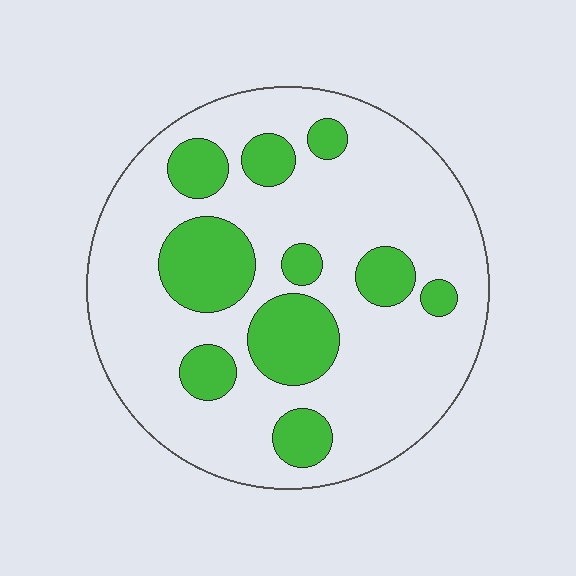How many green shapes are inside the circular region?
10.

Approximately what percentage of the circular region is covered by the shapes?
Approximately 25%.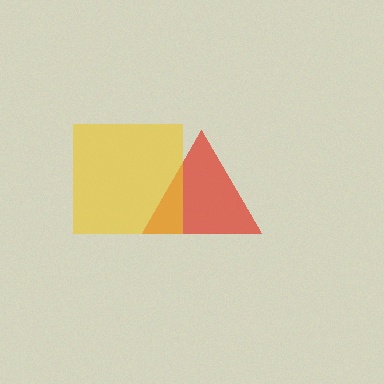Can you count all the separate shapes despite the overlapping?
Yes, there are 2 separate shapes.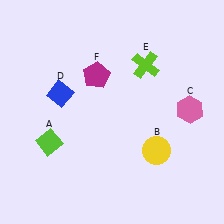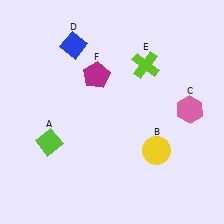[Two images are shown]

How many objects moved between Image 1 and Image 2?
1 object moved between the two images.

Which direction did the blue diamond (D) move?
The blue diamond (D) moved up.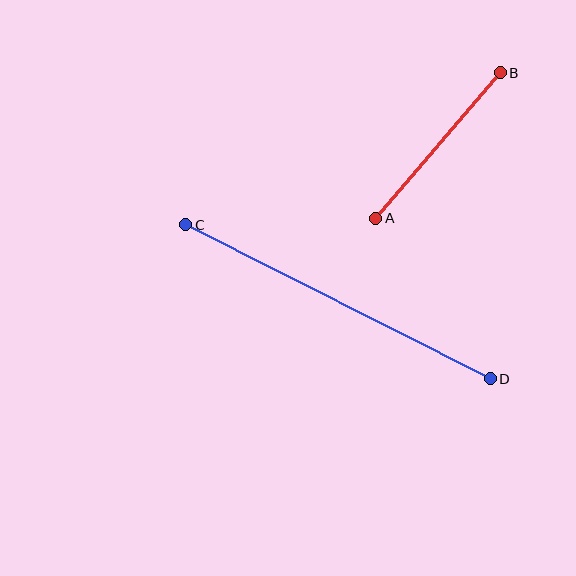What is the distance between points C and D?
The distance is approximately 341 pixels.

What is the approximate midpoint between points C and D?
The midpoint is at approximately (338, 302) pixels.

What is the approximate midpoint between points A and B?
The midpoint is at approximately (438, 145) pixels.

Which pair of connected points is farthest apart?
Points C and D are farthest apart.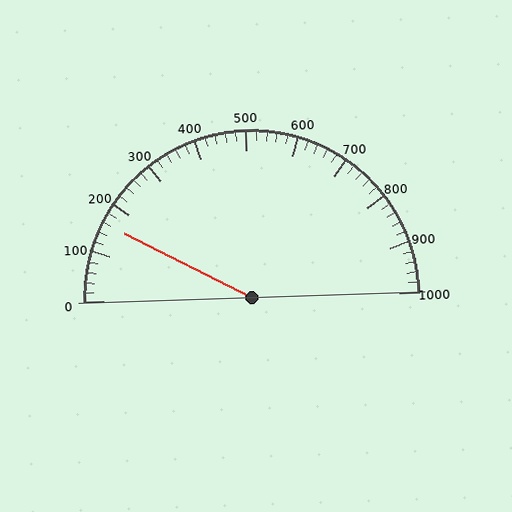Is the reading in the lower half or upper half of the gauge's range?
The reading is in the lower half of the range (0 to 1000).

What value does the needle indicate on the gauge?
The needle indicates approximately 160.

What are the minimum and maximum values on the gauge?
The gauge ranges from 0 to 1000.